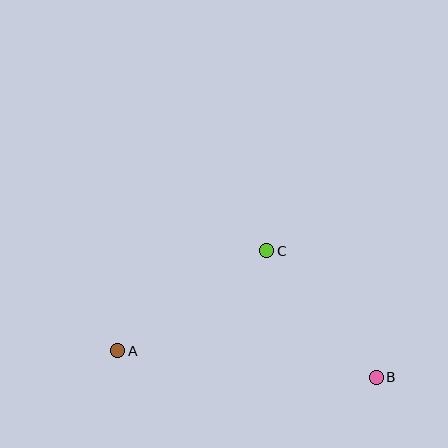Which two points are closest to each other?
Points B and C are closest to each other.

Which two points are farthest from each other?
Points A and B are farthest from each other.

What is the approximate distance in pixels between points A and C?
The distance between A and C is approximately 180 pixels.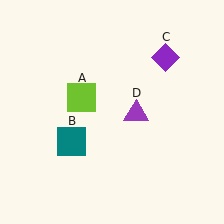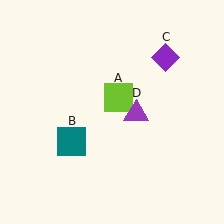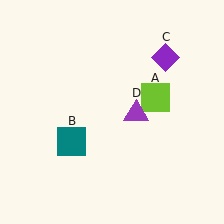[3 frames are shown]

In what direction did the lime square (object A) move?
The lime square (object A) moved right.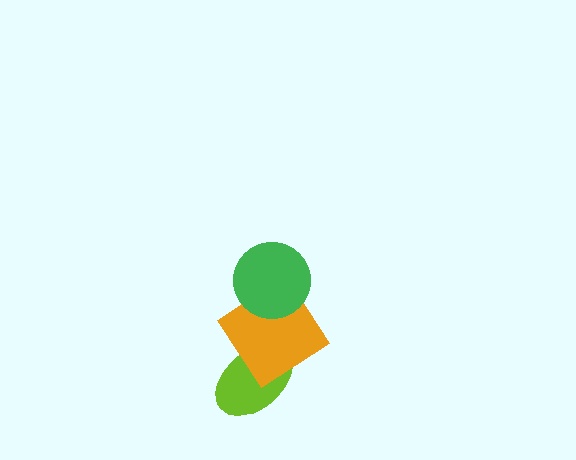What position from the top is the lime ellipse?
The lime ellipse is 3rd from the top.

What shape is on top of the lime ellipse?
The orange diamond is on top of the lime ellipse.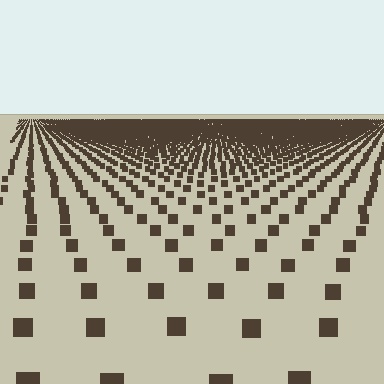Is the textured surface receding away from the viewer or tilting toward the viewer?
The surface is receding away from the viewer. Texture elements get smaller and denser toward the top.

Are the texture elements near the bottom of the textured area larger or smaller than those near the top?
Larger. Near the bottom, elements are closer to the viewer and appear at a bigger on-screen size.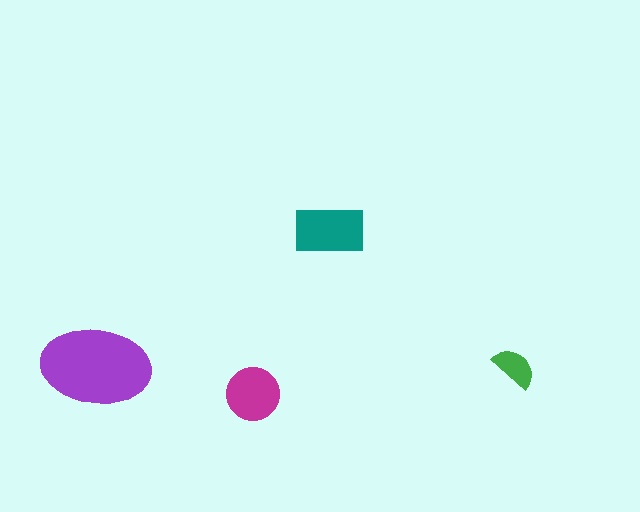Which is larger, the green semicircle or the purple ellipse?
The purple ellipse.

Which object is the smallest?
The green semicircle.